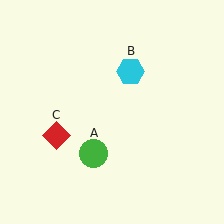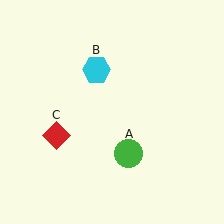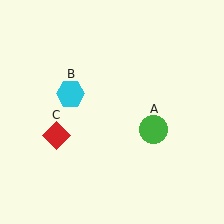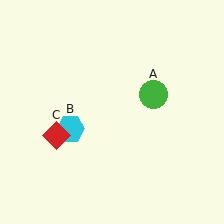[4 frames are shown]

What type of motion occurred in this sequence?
The green circle (object A), cyan hexagon (object B) rotated counterclockwise around the center of the scene.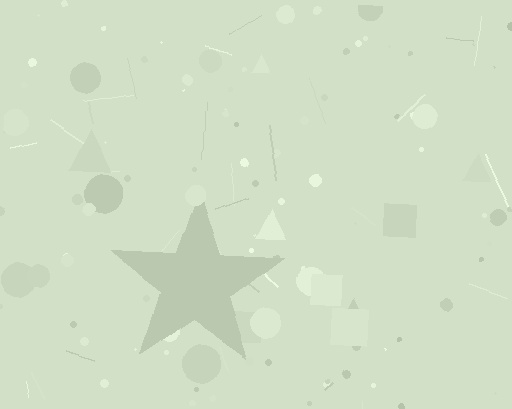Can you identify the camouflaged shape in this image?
The camouflaged shape is a star.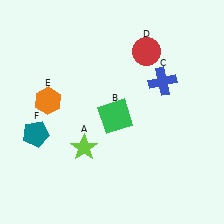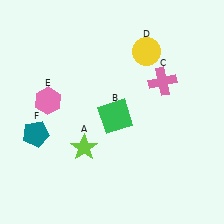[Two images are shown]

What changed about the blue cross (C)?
In Image 1, C is blue. In Image 2, it changed to pink.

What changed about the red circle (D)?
In Image 1, D is red. In Image 2, it changed to yellow.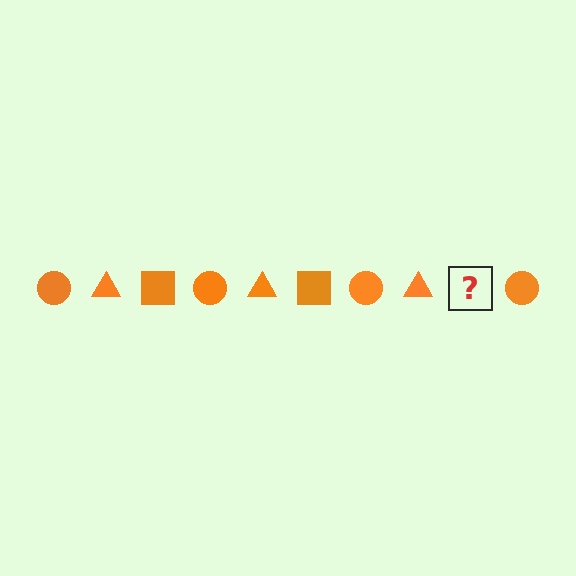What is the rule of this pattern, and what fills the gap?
The rule is that the pattern cycles through circle, triangle, square shapes in orange. The gap should be filled with an orange square.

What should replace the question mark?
The question mark should be replaced with an orange square.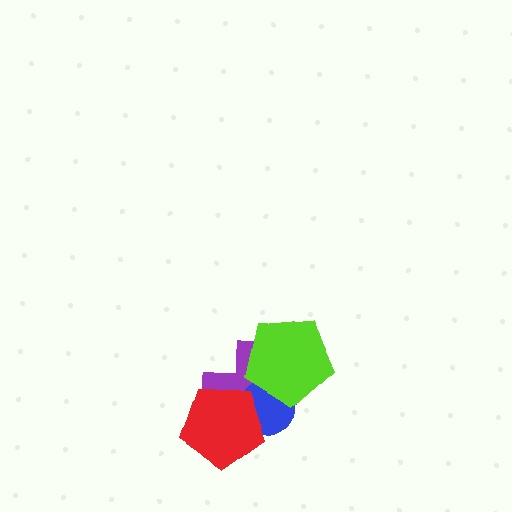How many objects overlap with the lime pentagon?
2 objects overlap with the lime pentagon.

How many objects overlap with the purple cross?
3 objects overlap with the purple cross.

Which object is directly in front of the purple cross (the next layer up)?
The blue circle is directly in front of the purple cross.